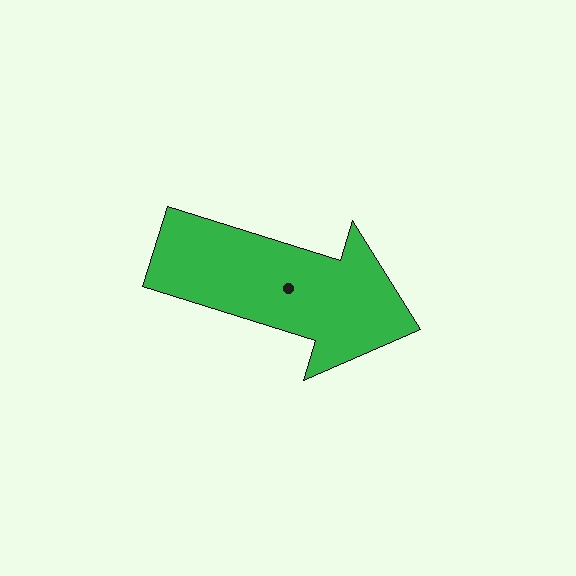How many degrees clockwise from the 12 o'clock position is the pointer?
Approximately 107 degrees.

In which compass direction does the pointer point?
East.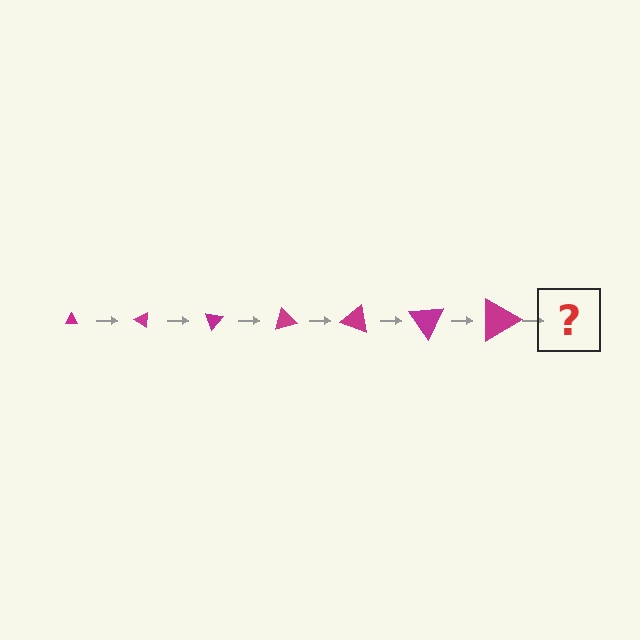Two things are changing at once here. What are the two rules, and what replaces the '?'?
The two rules are that the triangle grows larger each step and it rotates 35 degrees each step. The '?' should be a triangle, larger than the previous one and rotated 245 degrees from the start.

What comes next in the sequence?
The next element should be a triangle, larger than the previous one and rotated 245 degrees from the start.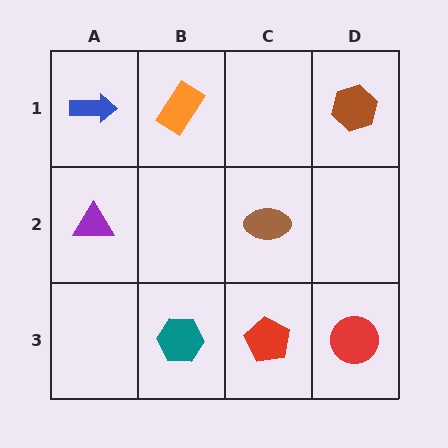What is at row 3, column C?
A red pentagon.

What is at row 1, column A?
A blue arrow.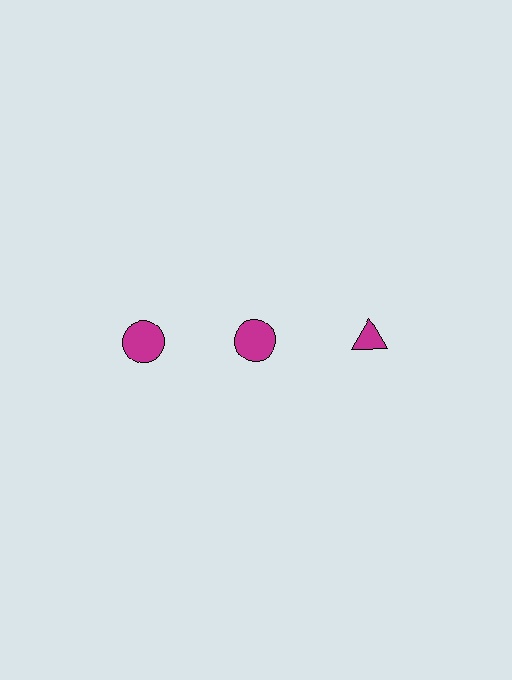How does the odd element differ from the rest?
It has a different shape: triangle instead of circle.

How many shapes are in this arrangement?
There are 3 shapes arranged in a grid pattern.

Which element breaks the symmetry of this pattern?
The magenta triangle in the top row, center column breaks the symmetry. All other shapes are magenta circles.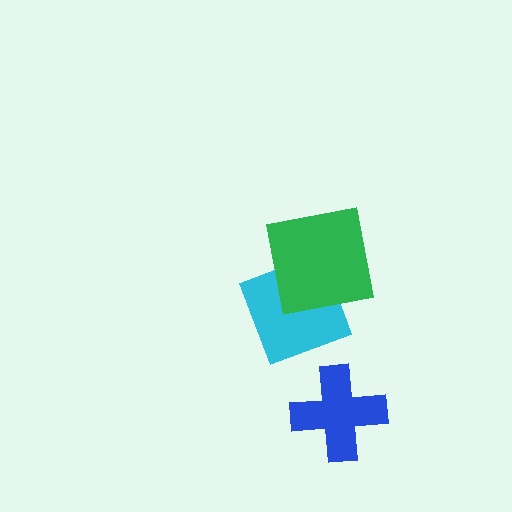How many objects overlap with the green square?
1 object overlaps with the green square.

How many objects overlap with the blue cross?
0 objects overlap with the blue cross.